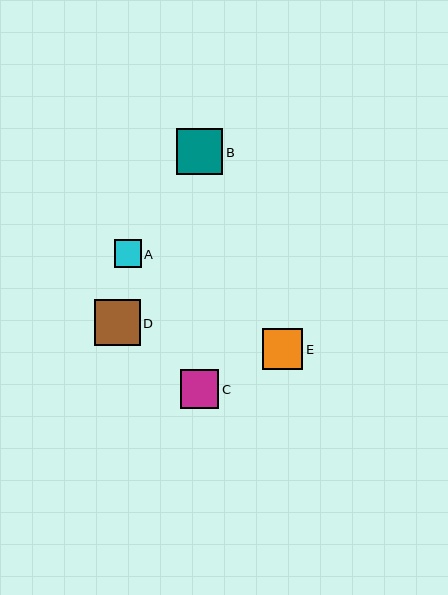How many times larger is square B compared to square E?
Square B is approximately 1.1 times the size of square E.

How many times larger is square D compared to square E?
Square D is approximately 1.1 times the size of square E.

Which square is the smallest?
Square A is the smallest with a size of approximately 27 pixels.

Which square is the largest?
Square B is the largest with a size of approximately 46 pixels.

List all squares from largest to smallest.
From largest to smallest: B, D, E, C, A.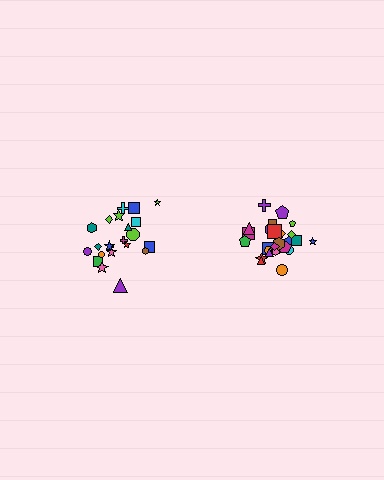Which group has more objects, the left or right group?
The right group.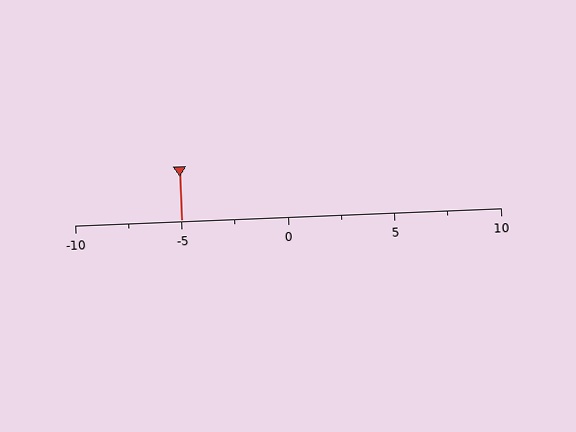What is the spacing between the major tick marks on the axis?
The major ticks are spaced 5 apart.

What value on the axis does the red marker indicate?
The marker indicates approximately -5.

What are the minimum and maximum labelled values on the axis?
The axis runs from -10 to 10.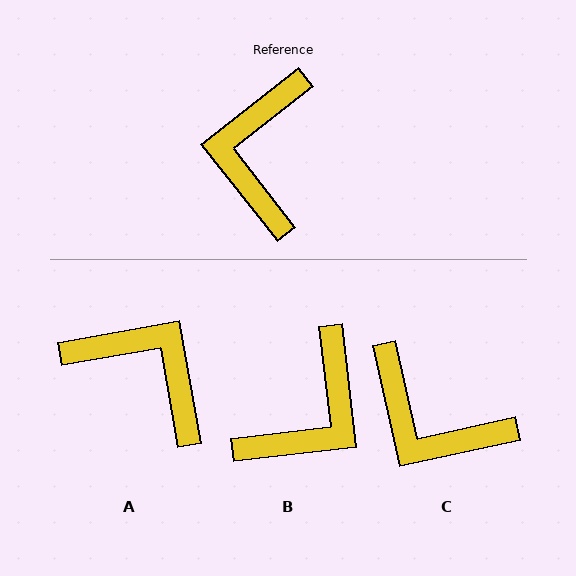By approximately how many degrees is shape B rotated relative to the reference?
Approximately 149 degrees counter-clockwise.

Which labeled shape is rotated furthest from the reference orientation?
B, about 149 degrees away.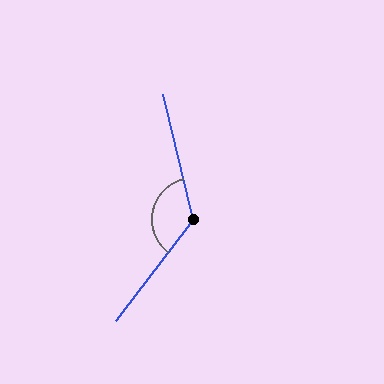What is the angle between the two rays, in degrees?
Approximately 129 degrees.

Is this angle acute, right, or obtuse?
It is obtuse.